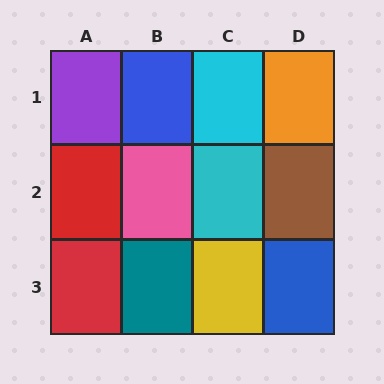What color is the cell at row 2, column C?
Cyan.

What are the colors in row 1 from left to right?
Purple, blue, cyan, orange.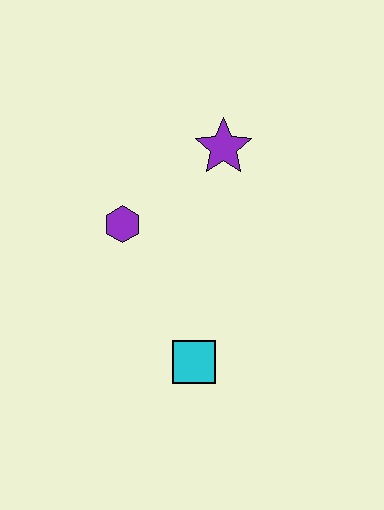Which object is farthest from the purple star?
The cyan square is farthest from the purple star.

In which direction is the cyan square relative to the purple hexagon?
The cyan square is below the purple hexagon.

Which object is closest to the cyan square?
The purple hexagon is closest to the cyan square.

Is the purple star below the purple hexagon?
No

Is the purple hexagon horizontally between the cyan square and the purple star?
No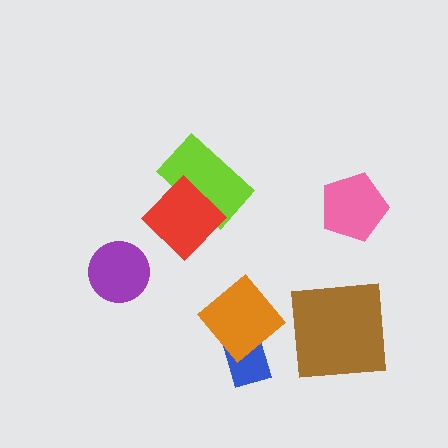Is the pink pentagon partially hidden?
No, no other shape covers it.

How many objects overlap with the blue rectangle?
1 object overlaps with the blue rectangle.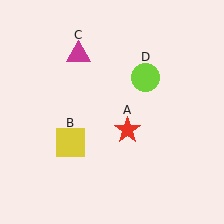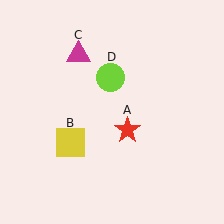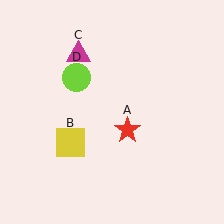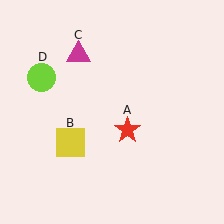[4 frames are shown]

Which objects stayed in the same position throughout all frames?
Red star (object A) and yellow square (object B) and magenta triangle (object C) remained stationary.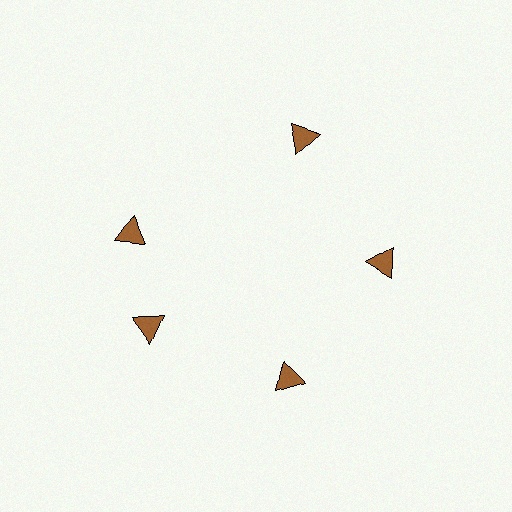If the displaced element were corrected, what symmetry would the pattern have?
It would have 5-fold rotational symmetry — the pattern would map onto itself every 72 degrees.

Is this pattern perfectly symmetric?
No. The 5 brown triangles are arranged in a ring, but one element near the 10 o'clock position is rotated out of alignment along the ring, breaking the 5-fold rotational symmetry.